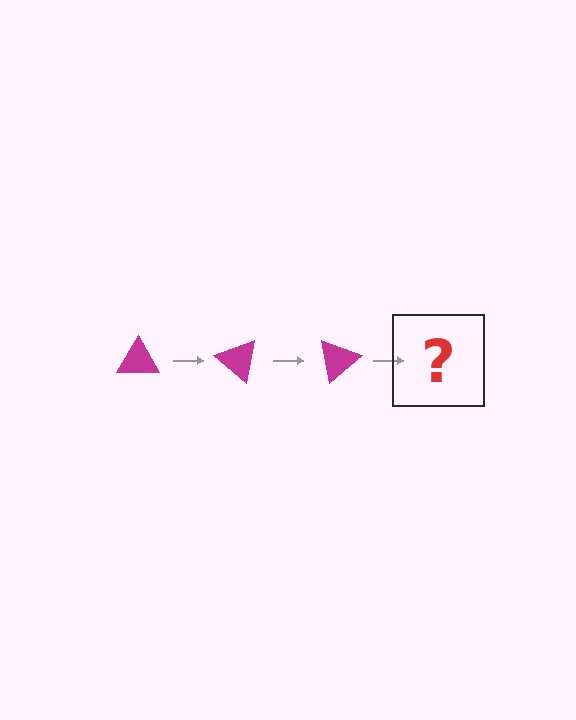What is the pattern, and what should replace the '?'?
The pattern is that the triangle rotates 40 degrees each step. The '?' should be a magenta triangle rotated 120 degrees.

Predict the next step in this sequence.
The next step is a magenta triangle rotated 120 degrees.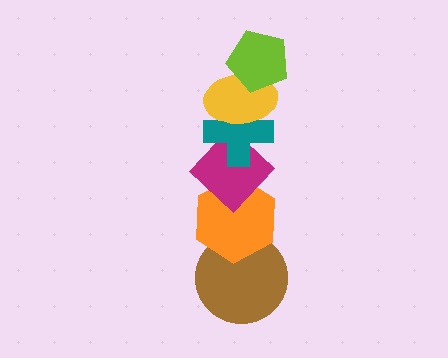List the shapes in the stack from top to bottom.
From top to bottom: the lime pentagon, the yellow ellipse, the teal cross, the magenta diamond, the orange hexagon, the brown circle.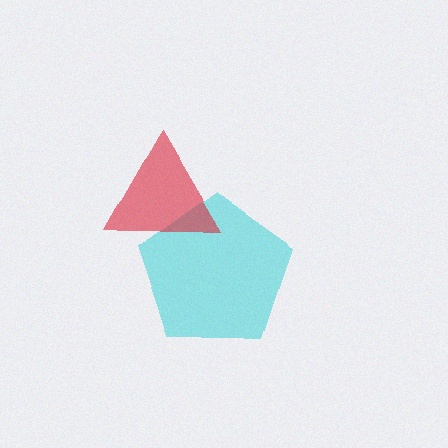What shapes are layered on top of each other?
The layered shapes are: a cyan pentagon, a red triangle.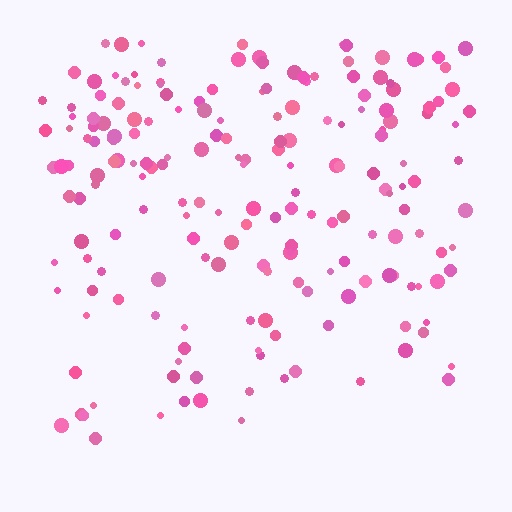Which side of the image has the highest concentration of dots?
The top.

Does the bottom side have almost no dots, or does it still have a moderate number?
Still a moderate number, just noticeably fewer than the top.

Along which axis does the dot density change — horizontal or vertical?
Vertical.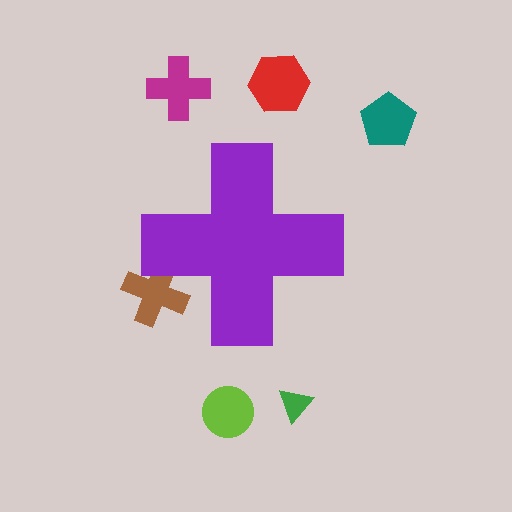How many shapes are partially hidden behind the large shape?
1 shape is partially hidden.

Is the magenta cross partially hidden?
No, the magenta cross is fully visible.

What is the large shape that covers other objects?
A purple cross.